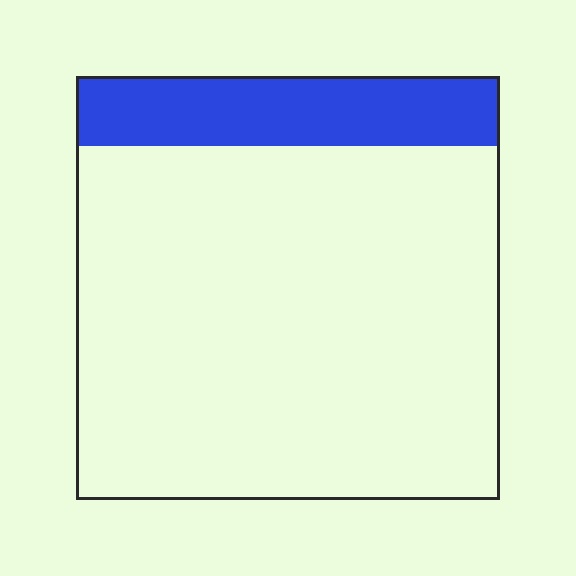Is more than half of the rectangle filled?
No.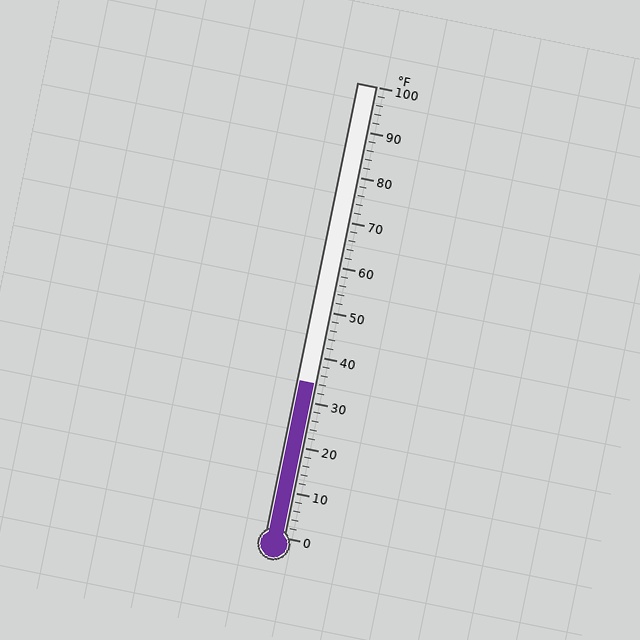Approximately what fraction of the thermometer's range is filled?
The thermometer is filled to approximately 35% of its range.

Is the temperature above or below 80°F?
The temperature is below 80°F.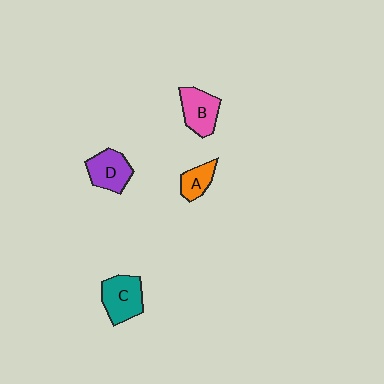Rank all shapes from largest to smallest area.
From largest to smallest: C (teal), B (pink), D (purple), A (orange).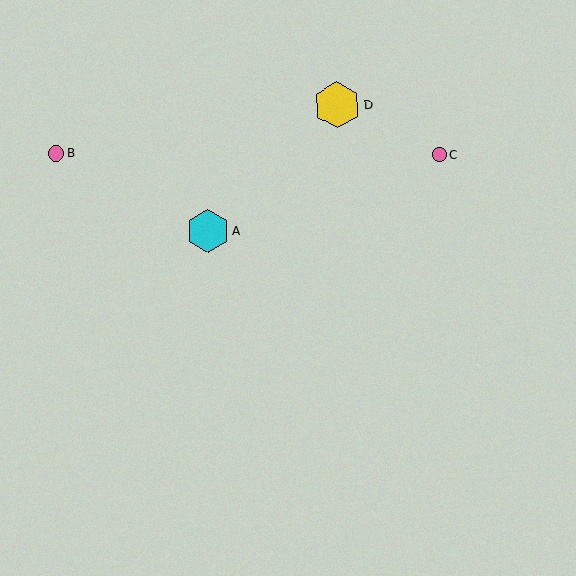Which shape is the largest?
The yellow hexagon (labeled D) is the largest.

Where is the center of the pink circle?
The center of the pink circle is at (439, 154).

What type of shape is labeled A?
Shape A is a cyan hexagon.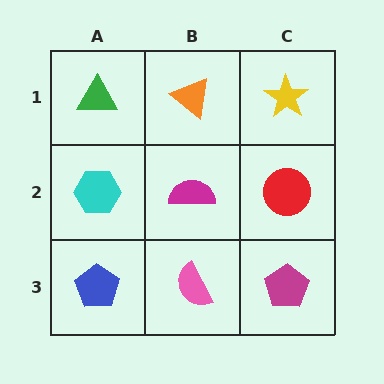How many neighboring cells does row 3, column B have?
3.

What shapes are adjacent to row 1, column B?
A magenta semicircle (row 2, column B), a green triangle (row 1, column A), a yellow star (row 1, column C).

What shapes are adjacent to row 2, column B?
An orange triangle (row 1, column B), a pink semicircle (row 3, column B), a cyan hexagon (row 2, column A), a red circle (row 2, column C).